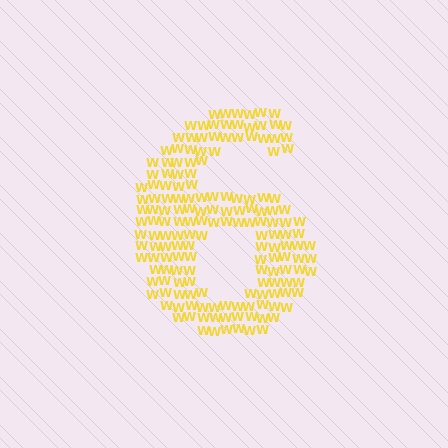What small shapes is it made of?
It is made of small letter W's.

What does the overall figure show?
The overall figure shows the digit 6.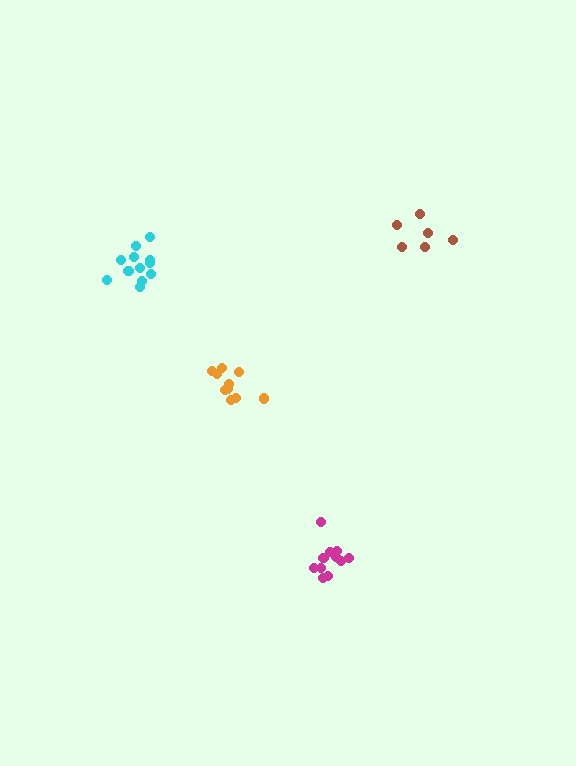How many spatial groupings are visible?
There are 4 spatial groupings.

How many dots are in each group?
Group 1: 11 dots, Group 2: 6 dots, Group 3: 10 dots, Group 4: 12 dots (39 total).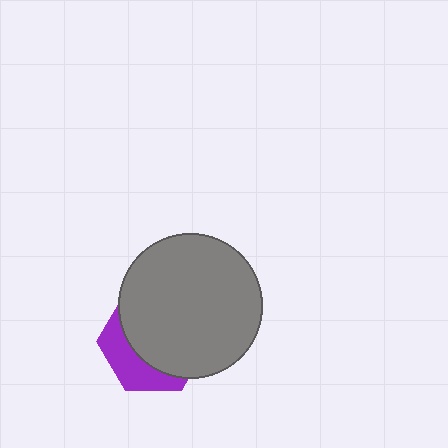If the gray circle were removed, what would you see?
You would see the complete purple hexagon.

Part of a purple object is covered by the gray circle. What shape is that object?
It is a hexagon.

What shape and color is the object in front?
The object in front is a gray circle.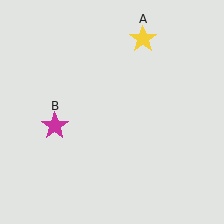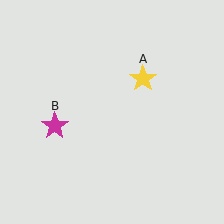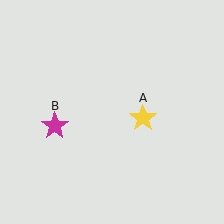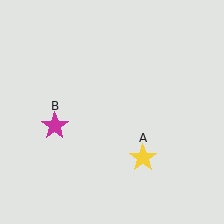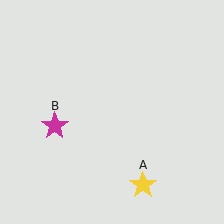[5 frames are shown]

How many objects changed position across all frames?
1 object changed position: yellow star (object A).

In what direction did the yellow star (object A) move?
The yellow star (object A) moved down.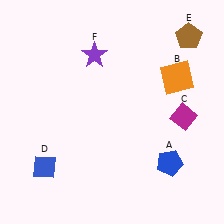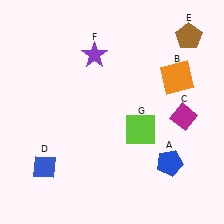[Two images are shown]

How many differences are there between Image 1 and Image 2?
There is 1 difference between the two images.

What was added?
A lime square (G) was added in Image 2.